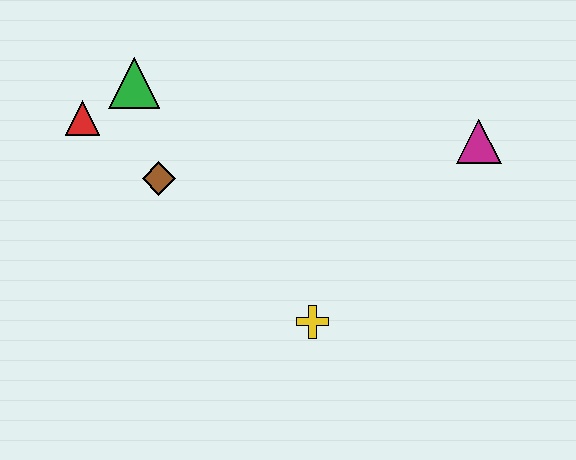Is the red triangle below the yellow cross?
No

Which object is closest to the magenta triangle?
The yellow cross is closest to the magenta triangle.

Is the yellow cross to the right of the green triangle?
Yes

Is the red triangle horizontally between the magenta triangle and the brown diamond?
No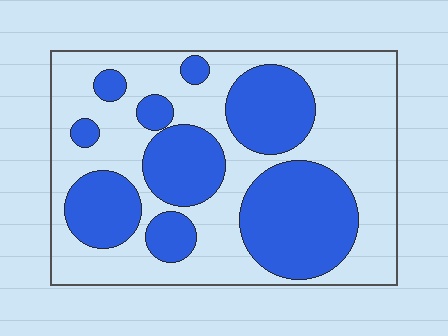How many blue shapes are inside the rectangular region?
9.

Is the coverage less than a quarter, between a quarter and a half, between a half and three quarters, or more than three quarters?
Between a quarter and a half.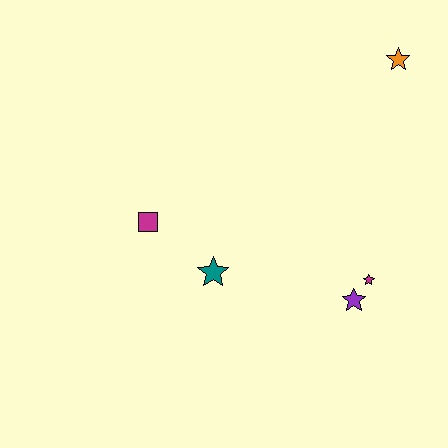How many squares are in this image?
There is 1 square.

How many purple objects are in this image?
There is 1 purple object.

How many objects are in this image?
There are 5 objects.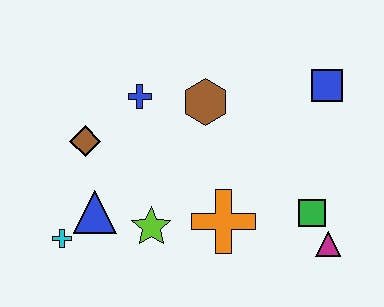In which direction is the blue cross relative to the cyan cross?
The blue cross is above the cyan cross.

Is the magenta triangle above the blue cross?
No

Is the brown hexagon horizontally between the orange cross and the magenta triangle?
No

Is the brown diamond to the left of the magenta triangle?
Yes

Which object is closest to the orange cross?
The lime star is closest to the orange cross.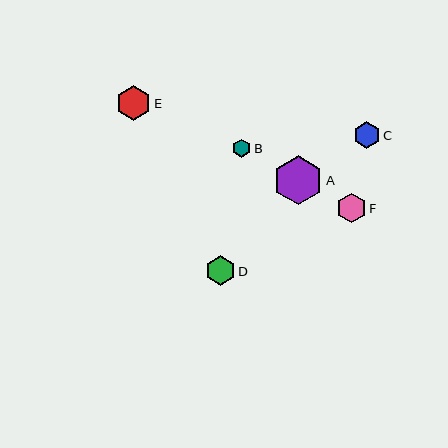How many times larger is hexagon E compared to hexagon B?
Hexagon E is approximately 1.9 times the size of hexagon B.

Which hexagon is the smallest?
Hexagon B is the smallest with a size of approximately 18 pixels.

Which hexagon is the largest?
Hexagon A is the largest with a size of approximately 49 pixels.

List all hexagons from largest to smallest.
From largest to smallest: A, E, D, F, C, B.